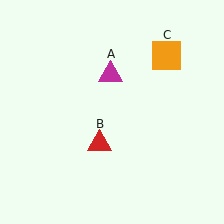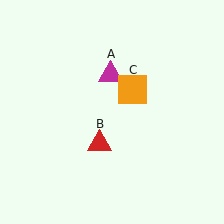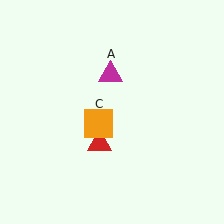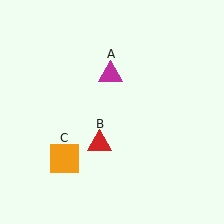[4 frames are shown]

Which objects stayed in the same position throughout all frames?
Magenta triangle (object A) and red triangle (object B) remained stationary.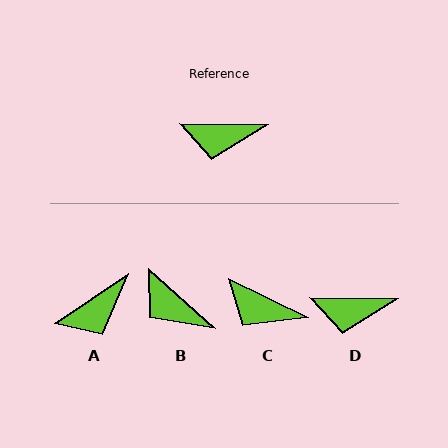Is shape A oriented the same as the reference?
No, it is off by about 35 degrees.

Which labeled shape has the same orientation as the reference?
D.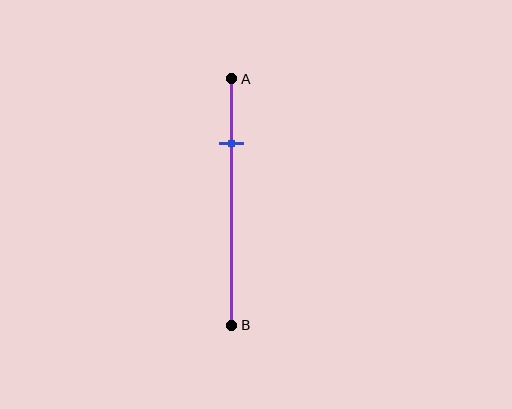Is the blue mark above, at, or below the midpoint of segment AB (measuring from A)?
The blue mark is above the midpoint of segment AB.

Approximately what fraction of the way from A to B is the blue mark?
The blue mark is approximately 25% of the way from A to B.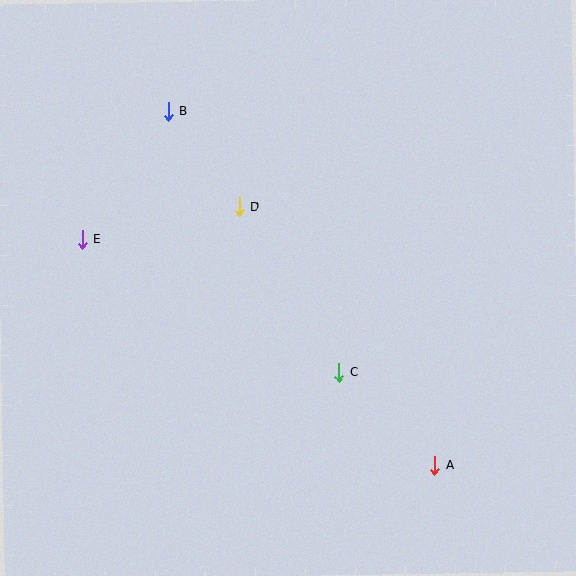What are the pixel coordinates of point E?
Point E is at (82, 240).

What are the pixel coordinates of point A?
Point A is at (435, 465).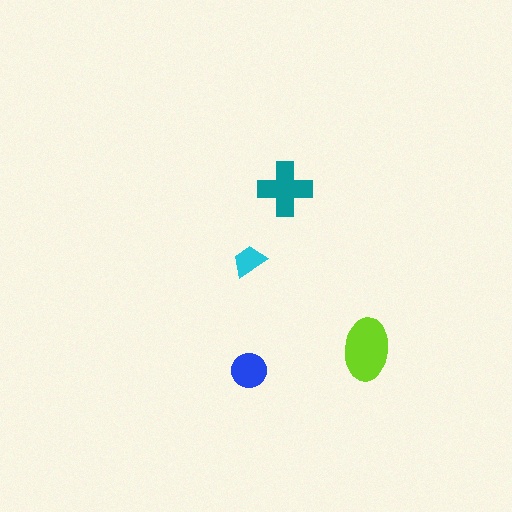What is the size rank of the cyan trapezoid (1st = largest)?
4th.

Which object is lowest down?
The blue circle is bottommost.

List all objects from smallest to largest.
The cyan trapezoid, the blue circle, the teal cross, the lime ellipse.